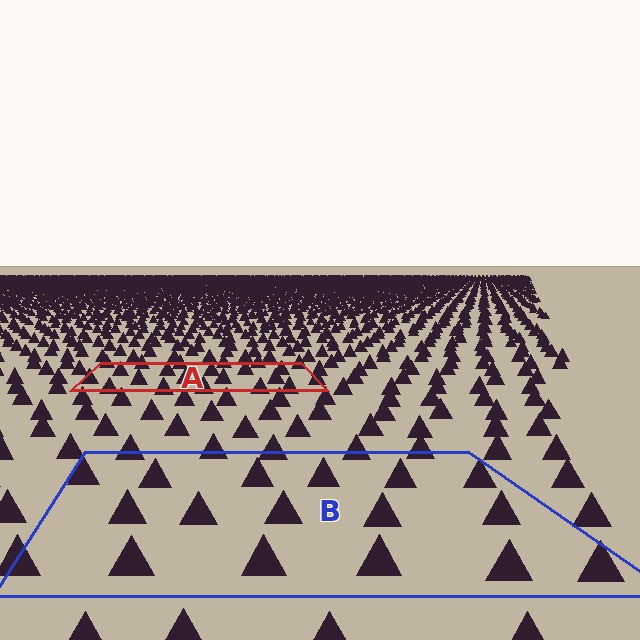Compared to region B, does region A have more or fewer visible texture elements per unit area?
Region A has more texture elements per unit area — they are packed more densely because it is farther away.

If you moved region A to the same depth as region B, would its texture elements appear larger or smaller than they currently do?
They would appear larger. At a closer depth, the same texture elements are projected at a bigger on-screen size.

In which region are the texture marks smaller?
The texture marks are smaller in region A, because it is farther away.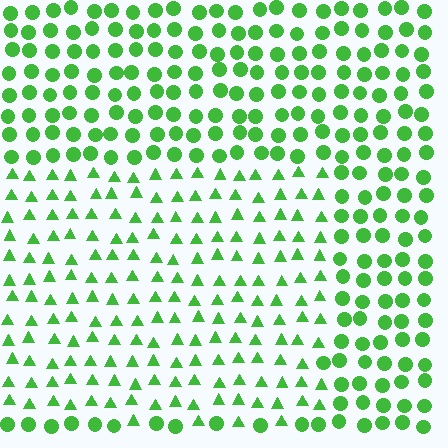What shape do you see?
I see a rectangle.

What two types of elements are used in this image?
The image uses triangles inside the rectangle region and circles outside it.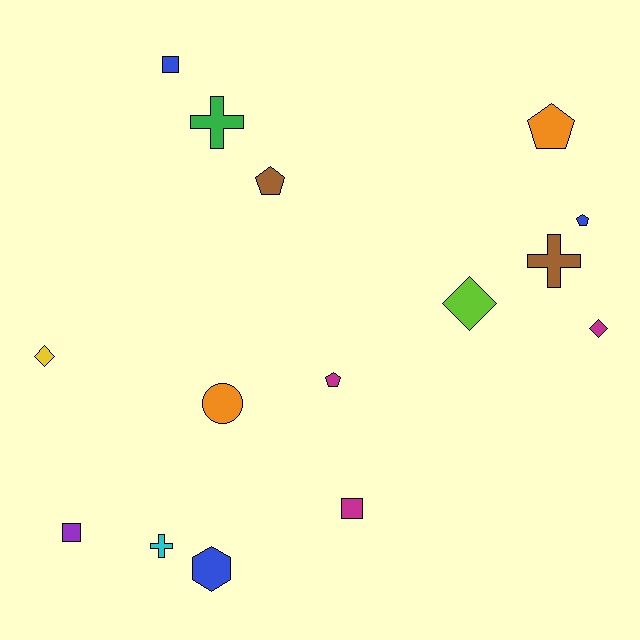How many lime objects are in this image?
There is 1 lime object.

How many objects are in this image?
There are 15 objects.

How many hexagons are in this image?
There is 1 hexagon.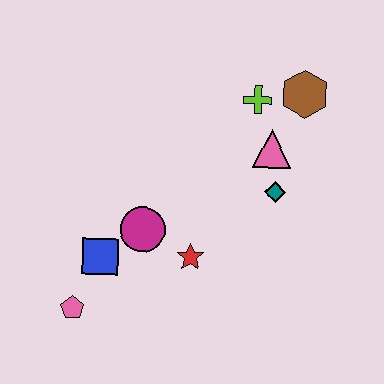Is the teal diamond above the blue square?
Yes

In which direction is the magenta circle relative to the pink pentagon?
The magenta circle is above the pink pentagon.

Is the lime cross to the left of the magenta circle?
No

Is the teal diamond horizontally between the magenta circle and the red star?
No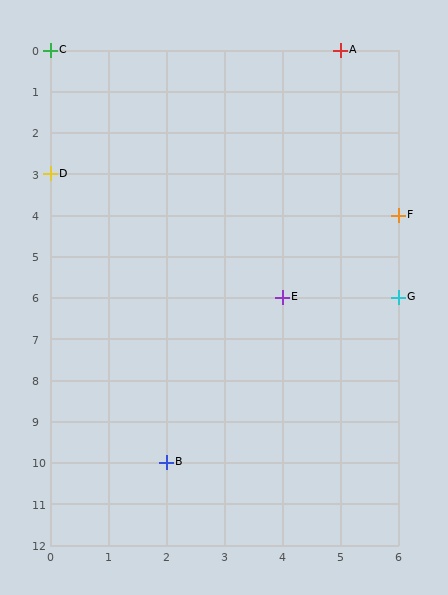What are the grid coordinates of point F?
Point F is at grid coordinates (6, 4).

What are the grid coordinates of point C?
Point C is at grid coordinates (0, 0).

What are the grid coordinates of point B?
Point B is at grid coordinates (2, 10).